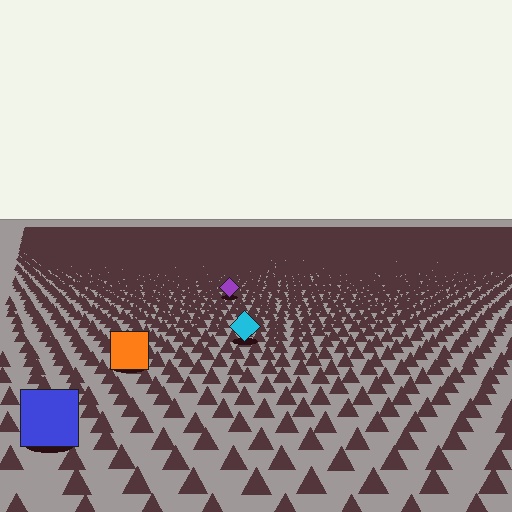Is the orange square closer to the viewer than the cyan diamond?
Yes. The orange square is closer — you can tell from the texture gradient: the ground texture is coarser near it.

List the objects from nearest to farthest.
From nearest to farthest: the blue square, the orange square, the cyan diamond, the purple diamond.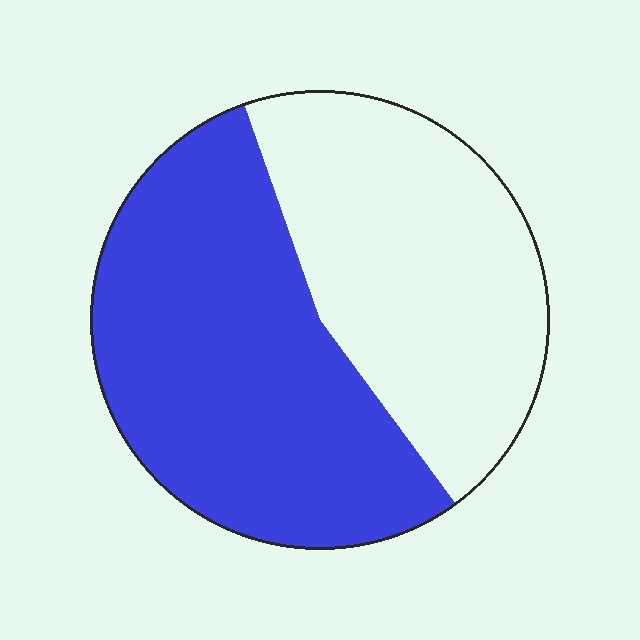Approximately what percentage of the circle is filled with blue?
Approximately 55%.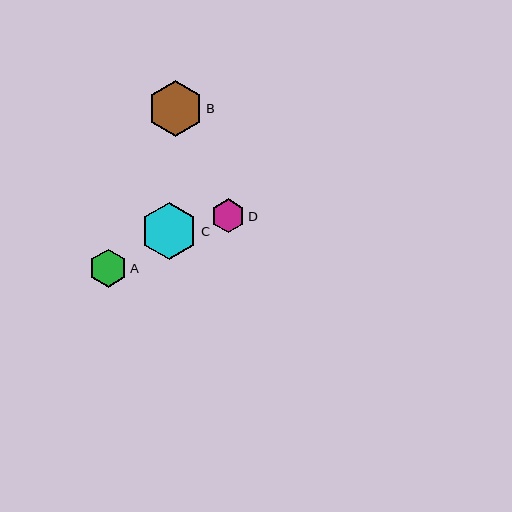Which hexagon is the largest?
Hexagon C is the largest with a size of approximately 57 pixels.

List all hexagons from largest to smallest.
From largest to smallest: C, B, A, D.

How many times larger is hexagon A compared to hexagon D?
Hexagon A is approximately 1.1 times the size of hexagon D.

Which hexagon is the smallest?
Hexagon D is the smallest with a size of approximately 34 pixels.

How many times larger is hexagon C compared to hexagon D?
Hexagon C is approximately 1.7 times the size of hexagon D.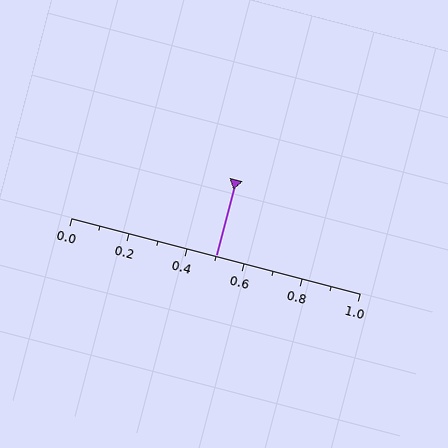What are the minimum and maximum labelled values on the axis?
The axis runs from 0.0 to 1.0.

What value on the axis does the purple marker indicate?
The marker indicates approximately 0.5.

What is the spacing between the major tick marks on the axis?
The major ticks are spaced 0.2 apart.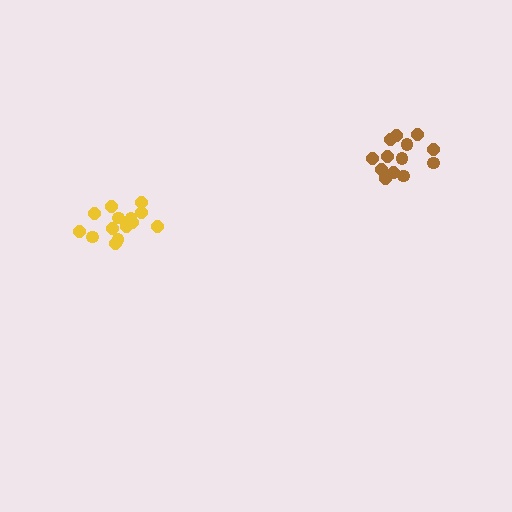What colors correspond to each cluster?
The clusters are colored: yellow, brown.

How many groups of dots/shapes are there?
There are 2 groups.